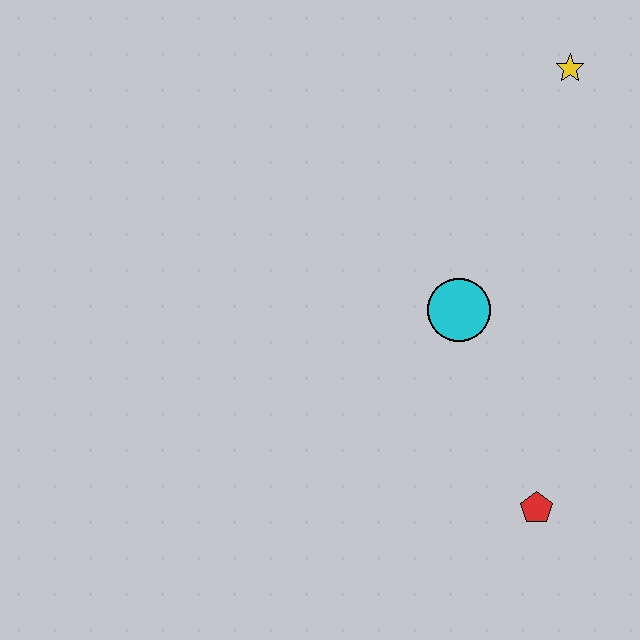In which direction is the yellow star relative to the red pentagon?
The yellow star is above the red pentagon.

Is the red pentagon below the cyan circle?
Yes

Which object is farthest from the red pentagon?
The yellow star is farthest from the red pentagon.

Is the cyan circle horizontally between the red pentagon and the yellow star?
No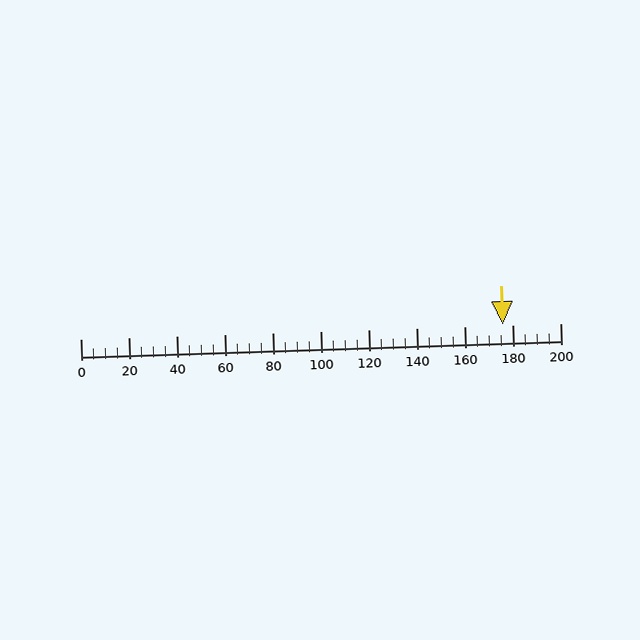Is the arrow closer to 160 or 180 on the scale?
The arrow is closer to 180.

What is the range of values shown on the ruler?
The ruler shows values from 0 to 200.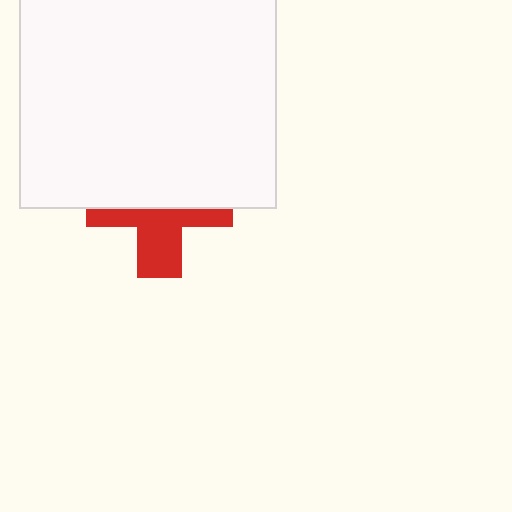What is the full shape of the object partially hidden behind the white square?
The partially hidden object is a red cross.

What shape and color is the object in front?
The object in front is a white square.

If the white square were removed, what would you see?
You would see the complete red cross.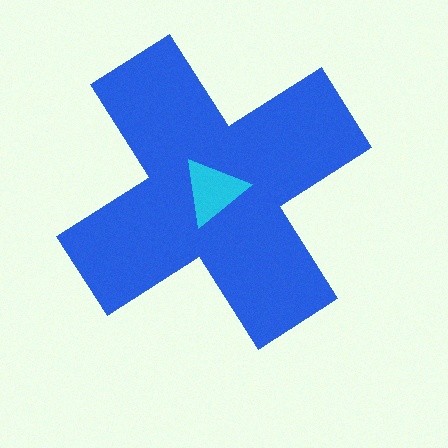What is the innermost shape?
The cyan triangle.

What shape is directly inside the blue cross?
The cyan triangle.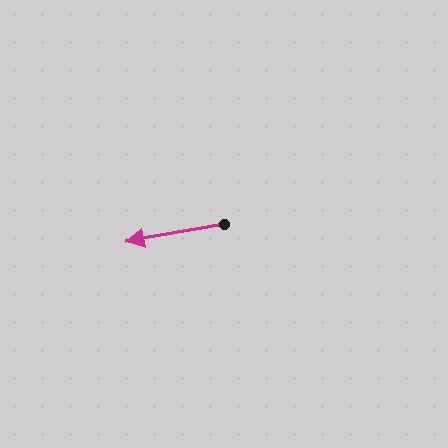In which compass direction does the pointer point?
West.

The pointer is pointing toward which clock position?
Roughly 9 o'clock.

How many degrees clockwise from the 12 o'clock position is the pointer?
Approximately 260 degrees.